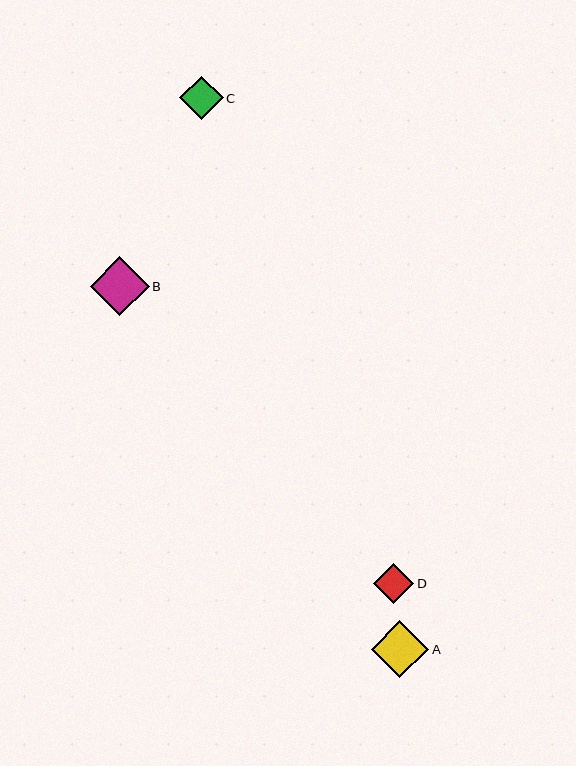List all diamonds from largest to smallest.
From largest to smallest: B, A, C, D.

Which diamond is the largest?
Diamond B is the largest with a size of approximately 59 pixels.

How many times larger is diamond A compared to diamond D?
Diamond A is approximately 1.4 times the size of diamond D.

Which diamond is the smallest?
Diamond D is the smallest with a size of approximately 40 pixels.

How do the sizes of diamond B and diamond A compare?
Diamond B and diamond A are approximately the same size.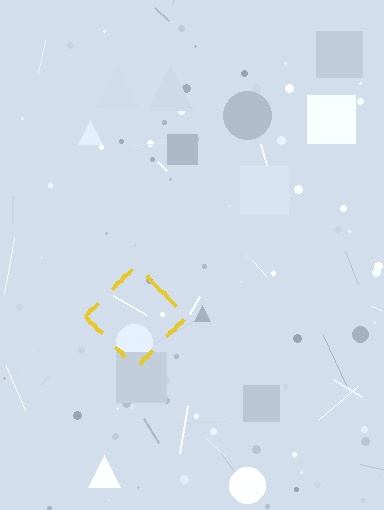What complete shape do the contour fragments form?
The contour fragments form a diamond.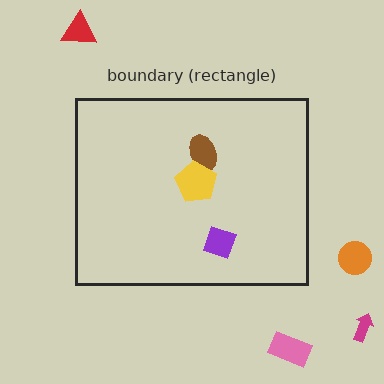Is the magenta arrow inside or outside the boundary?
Outside.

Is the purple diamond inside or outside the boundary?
Inside.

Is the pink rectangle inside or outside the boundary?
Outside.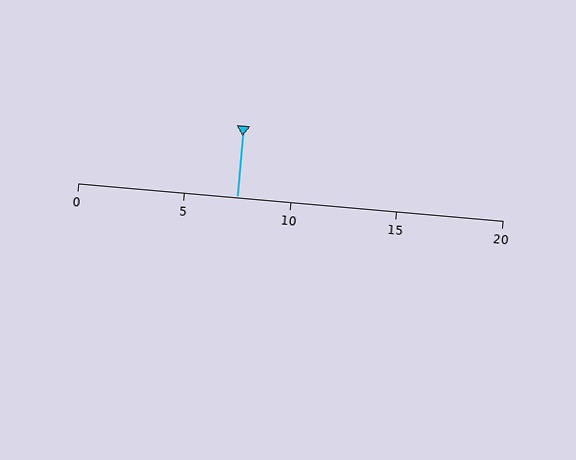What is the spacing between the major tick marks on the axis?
The major ticks are spaced 5 apart.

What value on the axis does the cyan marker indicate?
The marker indicates approximately 7.5.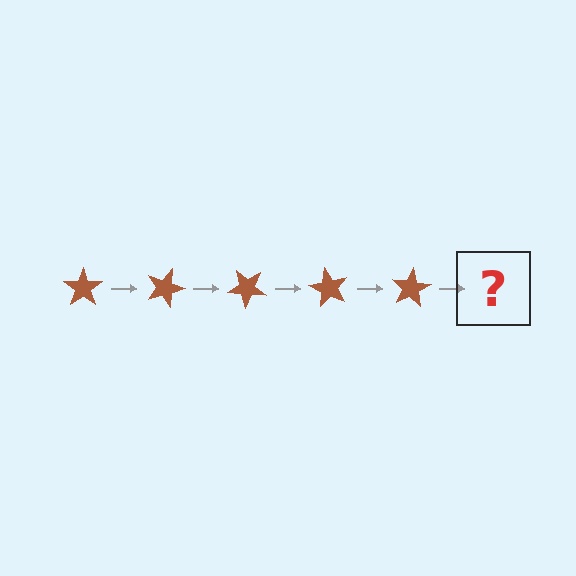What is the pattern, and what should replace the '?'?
The pattern is that the star rotates 20 degrees each step. The '?' should be a brown star rotated 100 degrees.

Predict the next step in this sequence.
The next step is a brown star rotated 100 degrees.